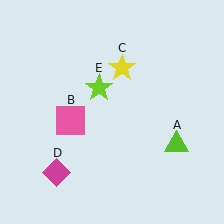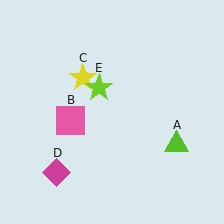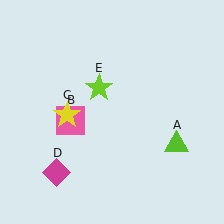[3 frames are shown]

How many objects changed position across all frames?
1 object changed position: yellow star (object C).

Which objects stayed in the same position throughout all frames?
Lime triangle (object A) and pink square (object B) and magenta diamond (object D) and lime star (object E) remained stationary.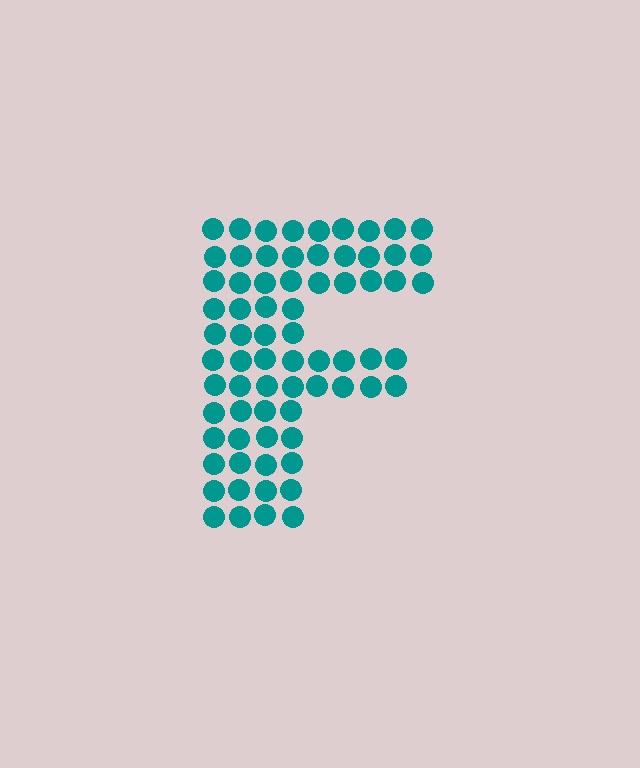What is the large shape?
The large shape is the letter F.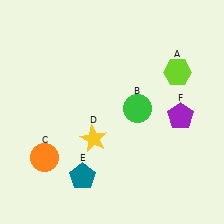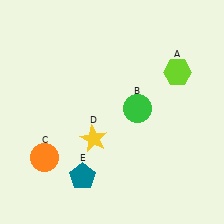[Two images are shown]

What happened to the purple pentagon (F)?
The purple pentagon (F) was removed in Image 2. It was in the bottom-right area of Image 1.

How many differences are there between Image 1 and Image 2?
There is 1 difference between the two images.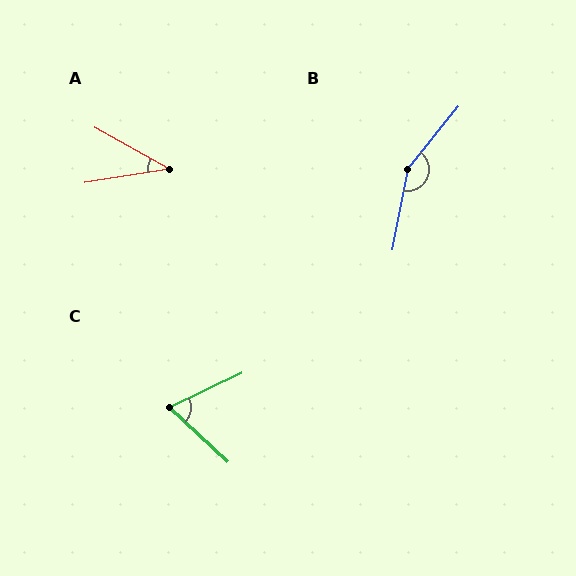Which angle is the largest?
B, at approximately 152 degrees.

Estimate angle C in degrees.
Approximately 68 degrees.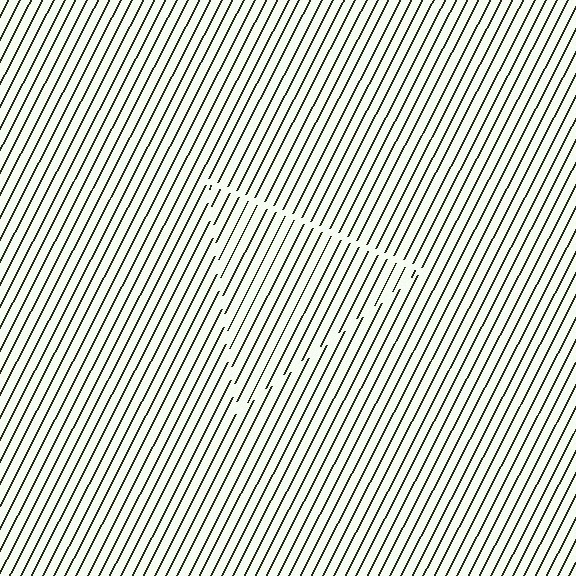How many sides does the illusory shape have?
3 sides — the line-ends trace a triangle.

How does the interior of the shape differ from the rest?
The interior of the shape contains the same grating, shifted by half a period — the contour is defined by the phase discontinuity where line-ends from the inner and outer gratings abut.